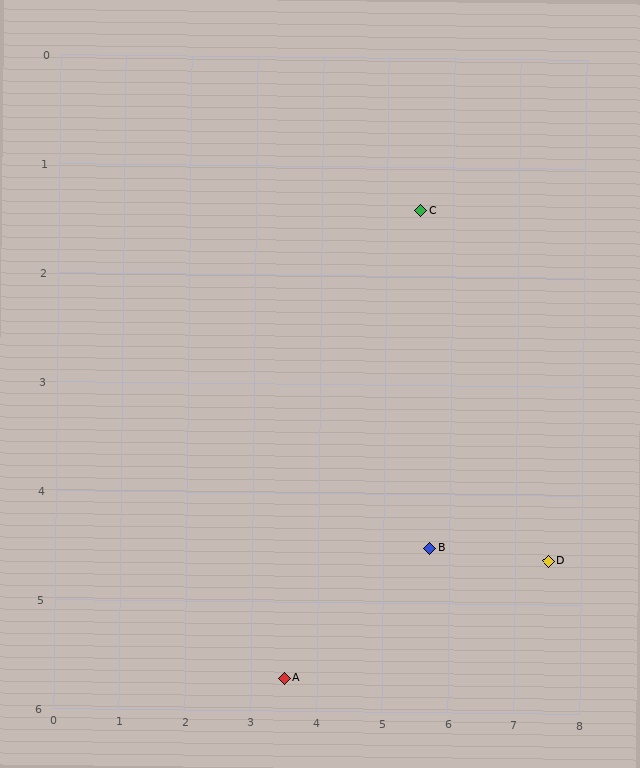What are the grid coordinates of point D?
Point D is at approximately (7.5, 4.6).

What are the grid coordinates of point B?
Point B is at approximately (5.7, 4.5).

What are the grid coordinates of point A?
Point A is at approximately (3.5, 5.7).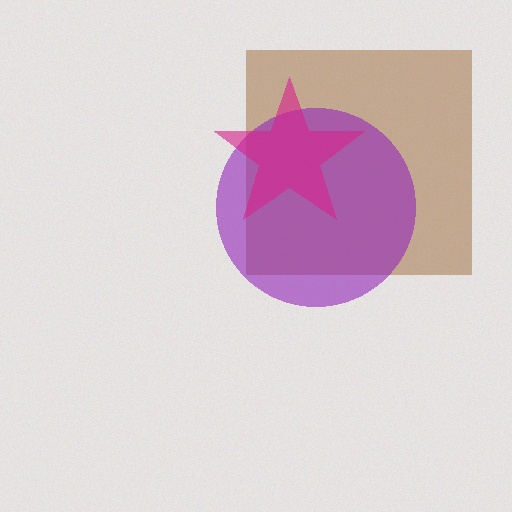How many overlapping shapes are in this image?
There are 3 overlapping shapes in the image.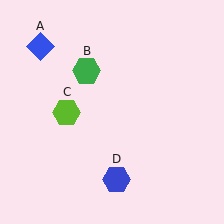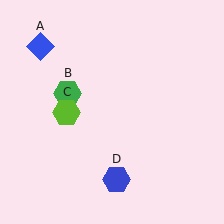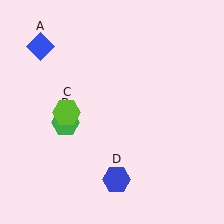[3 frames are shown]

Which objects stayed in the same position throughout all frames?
Blue diamond (object A) and lime hexagon (object C) and blue hexagon (object D) remained stationary.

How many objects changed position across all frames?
1 object changed position: green hexagon (object B).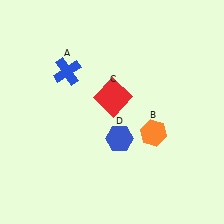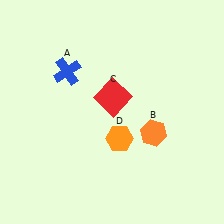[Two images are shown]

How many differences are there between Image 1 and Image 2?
There is 1 difference between the two images.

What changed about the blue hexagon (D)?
In Image 1, D is blue. In Image 2, it changed to orange.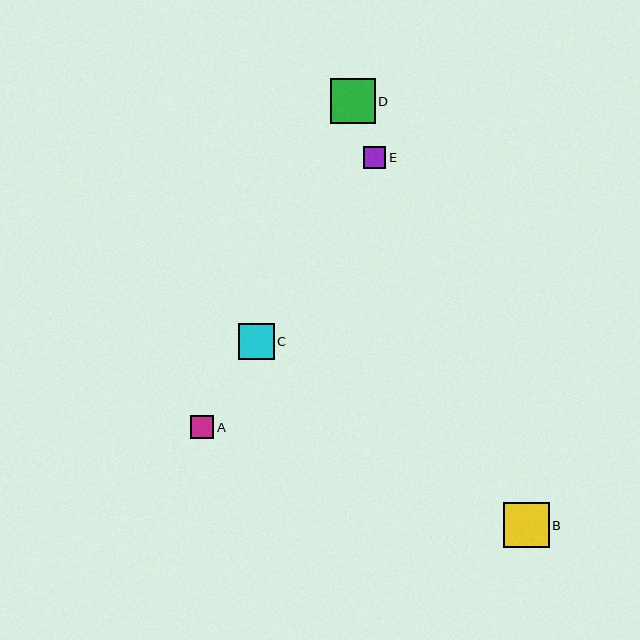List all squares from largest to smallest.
From largest to smallest: B, D, C, A, E.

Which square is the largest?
Square B is the largest with a size of approximately 45 pixels.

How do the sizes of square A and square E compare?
Square A and square E are approximately the same size.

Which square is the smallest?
Square E is the smallest with a size of approximately 23 pixels.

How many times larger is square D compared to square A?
Square D is approximately 1.9 times the size of square A.